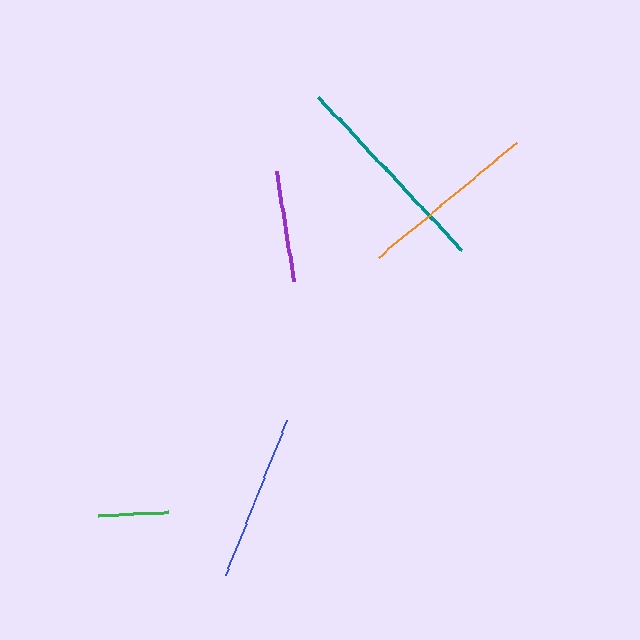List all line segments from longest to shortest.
From longest to shortest: teal, orange, blue, purple, green.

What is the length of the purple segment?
The purple segment is approximately 111 pixels long.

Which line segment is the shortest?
The green line is the shortest at approximately 70 pixels.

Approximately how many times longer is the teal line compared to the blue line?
The teal line is approximately 1.2 times the length of the blue line.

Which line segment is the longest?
The teal line is the longest at approximately 209 pixels.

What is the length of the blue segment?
The blue segment is approximately 168 pixels long.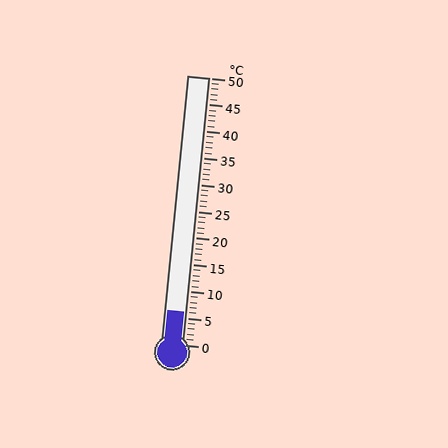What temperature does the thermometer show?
The thermometer shows approximately 6°C.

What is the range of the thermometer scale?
The thermometer scale ranges from 0°C to 50°C.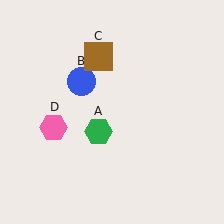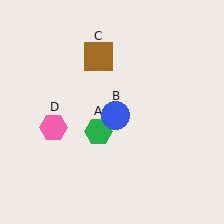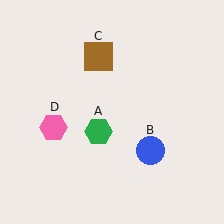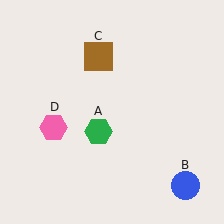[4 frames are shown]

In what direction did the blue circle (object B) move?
The blue circle (object B) moved down and to the right.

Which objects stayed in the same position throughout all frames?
Green hexagon (object A) and brown square (object C) and pink hexagon (object D) remained stationary.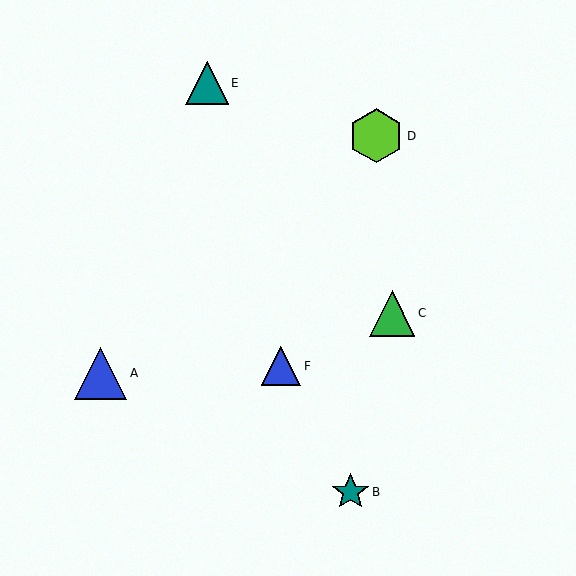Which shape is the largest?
The lime hexagon (labeled D) is the largest.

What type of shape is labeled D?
Shape D is a lime hexagon.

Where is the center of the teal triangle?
The center of the teal triangle is at (207, 83).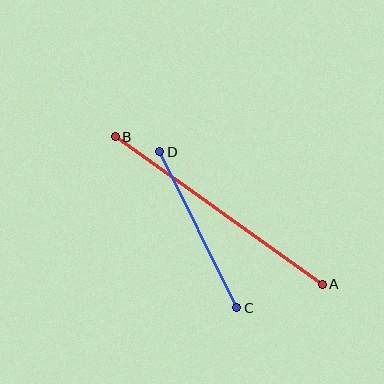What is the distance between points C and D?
The distance is approximately 174 pixels.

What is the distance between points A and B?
The distance is approximately 254 pixels.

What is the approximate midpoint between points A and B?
The midpoint is at approximately (219, 210) pixels.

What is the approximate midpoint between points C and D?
The midpoint is at approximately (198, 230) pixels.